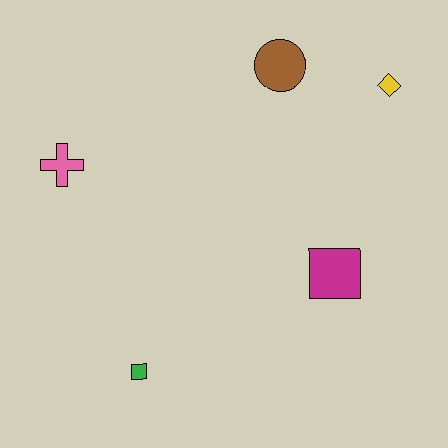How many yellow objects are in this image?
There is 1 yellow object.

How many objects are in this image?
There are 5 objects.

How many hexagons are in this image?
There are no hexagons.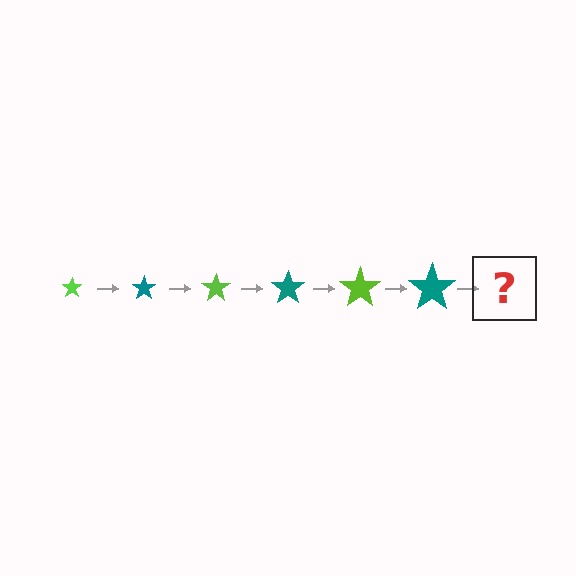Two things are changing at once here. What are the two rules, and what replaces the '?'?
The two rules are that the star grows larger each step and the color cycles through lime and teal. The '?' should be a lime star, larger than the previous one.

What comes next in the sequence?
The next element should be a lime star, larger than the previous one.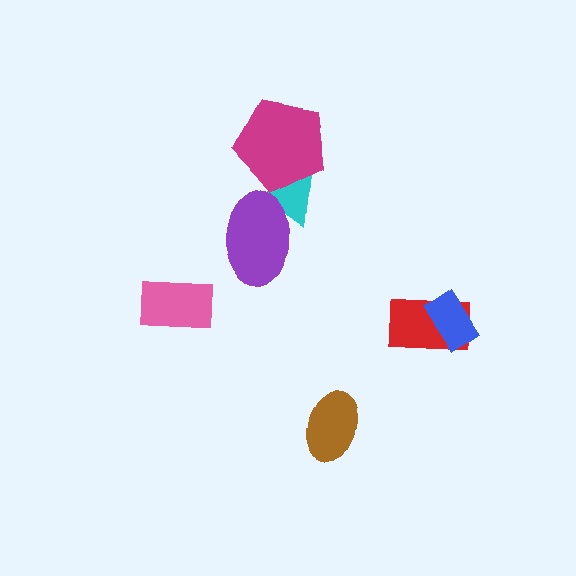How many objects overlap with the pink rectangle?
0 objects overlap with the pink rectangle.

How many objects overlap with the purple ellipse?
1 object overlaps with the purple ellipse.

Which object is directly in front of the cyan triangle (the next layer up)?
The purple ellipse is directly in front of the cyan triangle.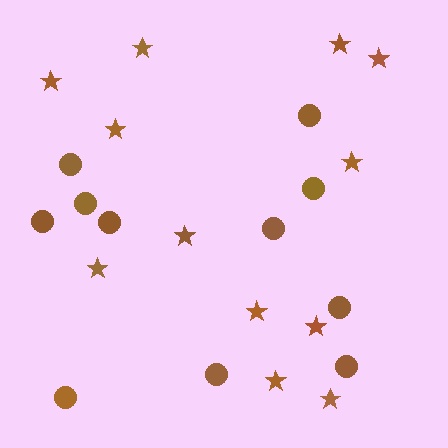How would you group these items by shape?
There are 2 groups: one group of circles (11) and one group of stars (12).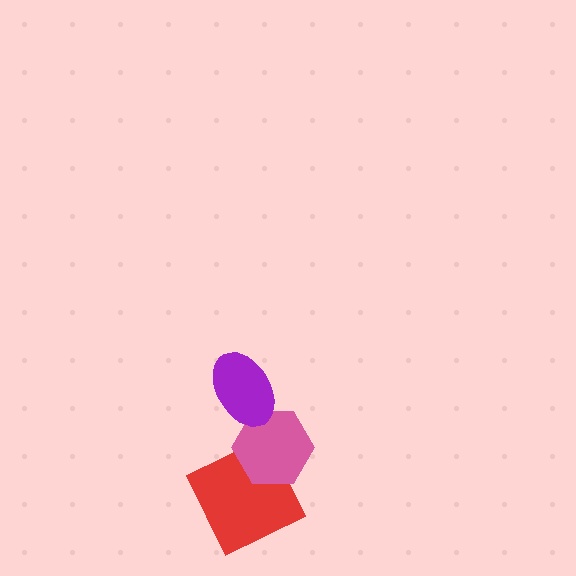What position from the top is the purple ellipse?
The purple ellipse is 1st from the top.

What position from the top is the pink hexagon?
The pink hexagon is 2nd from the top.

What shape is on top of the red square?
The pink hexagon is on top of the red square.